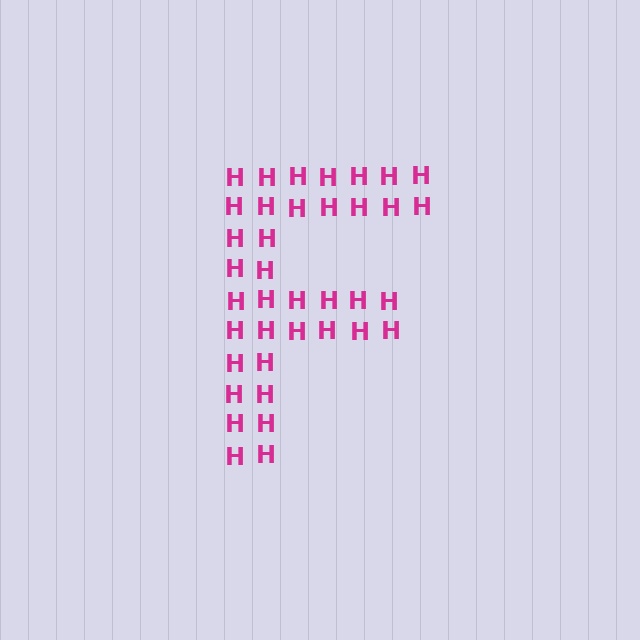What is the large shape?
The large shape is the letter F.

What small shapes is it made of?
It is made of small letter H's.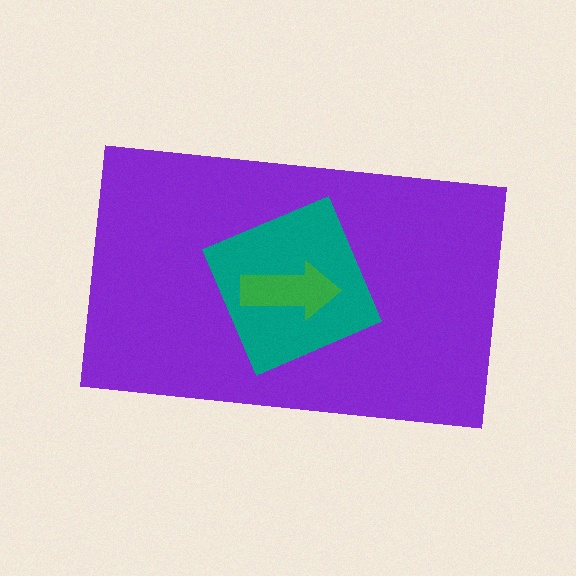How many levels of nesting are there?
3.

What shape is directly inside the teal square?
The green arrow.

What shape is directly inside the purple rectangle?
The teal square.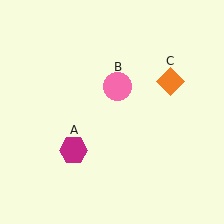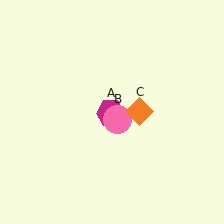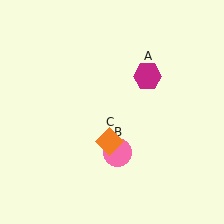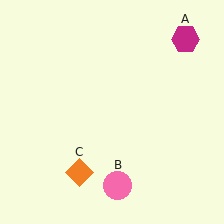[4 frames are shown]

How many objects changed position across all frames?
3 objects changed position: magenta hexagon (object A), pink circle (object B), orange diamond (object C).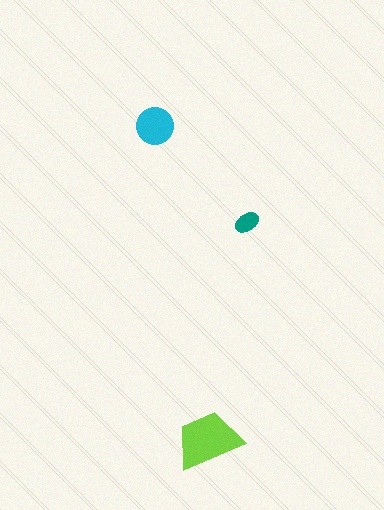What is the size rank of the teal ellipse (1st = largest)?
3rd.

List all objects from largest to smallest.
The lime trapezoid, the cyan circle, the teal ellipse.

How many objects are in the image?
There are 3 objects in the image.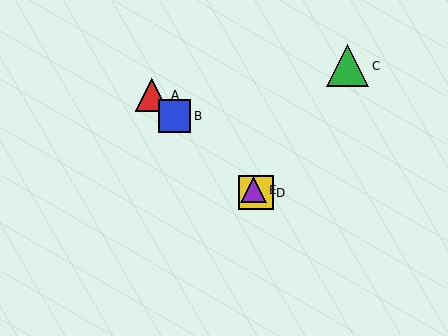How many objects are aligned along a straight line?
4 objects (A, B, D, E) are aligned along a straight line.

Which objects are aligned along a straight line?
Objects A, B, D, E are aligned along a straight line.